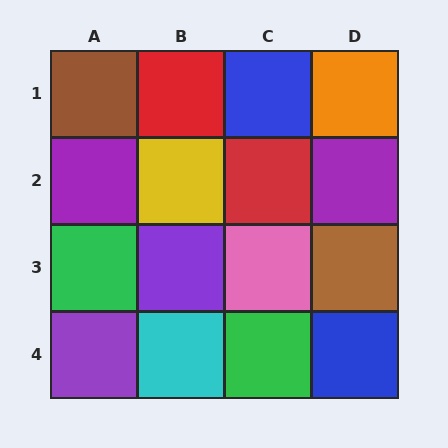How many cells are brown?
2 cells are brown.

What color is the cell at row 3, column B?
Purple.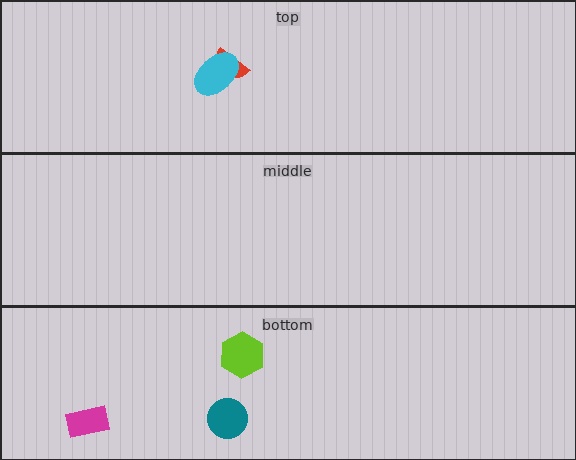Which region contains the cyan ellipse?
The top region.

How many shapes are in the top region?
2.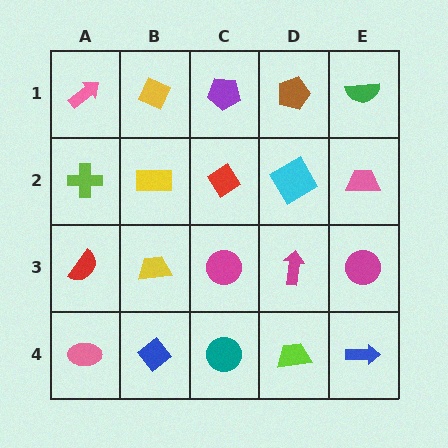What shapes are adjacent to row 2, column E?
A green semicircle (row 1, column E), a magenta circle (row 3, column E), a cyan square (row 2, column D).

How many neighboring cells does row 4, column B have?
3.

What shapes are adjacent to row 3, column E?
A pink trapezoid (row 2, column E), a blue arrow (row 4, column E), a magenta arrow (row 3, column D).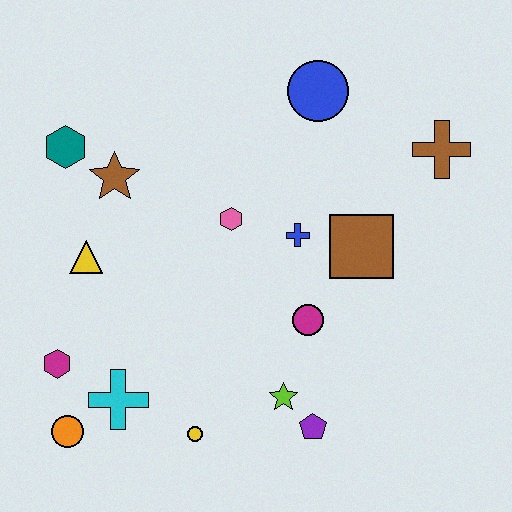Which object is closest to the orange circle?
The cyan cross is closest to the orange circle.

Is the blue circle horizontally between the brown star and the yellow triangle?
No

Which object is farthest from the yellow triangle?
The brown cross is farthest from the yellow triangle.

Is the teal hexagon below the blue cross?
No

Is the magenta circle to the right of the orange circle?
Yes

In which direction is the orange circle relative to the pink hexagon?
The orange circle is below the pink hexagon.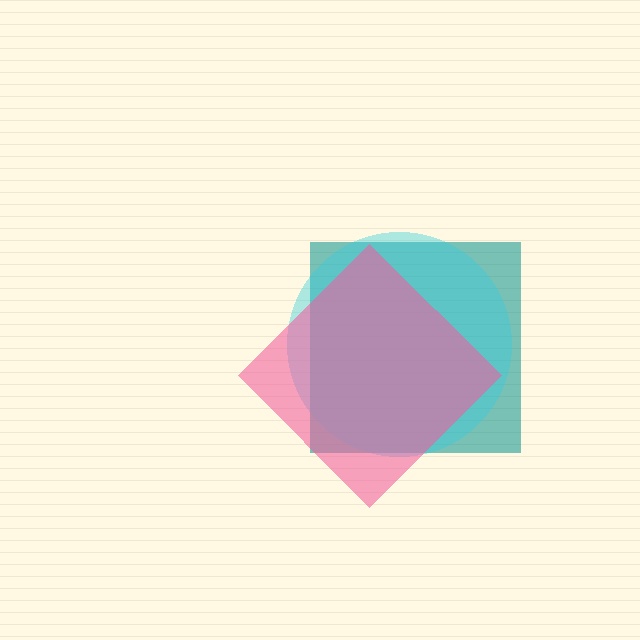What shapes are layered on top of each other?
The layered shapes are: a teal square, a cyan circle, a pink diamond.